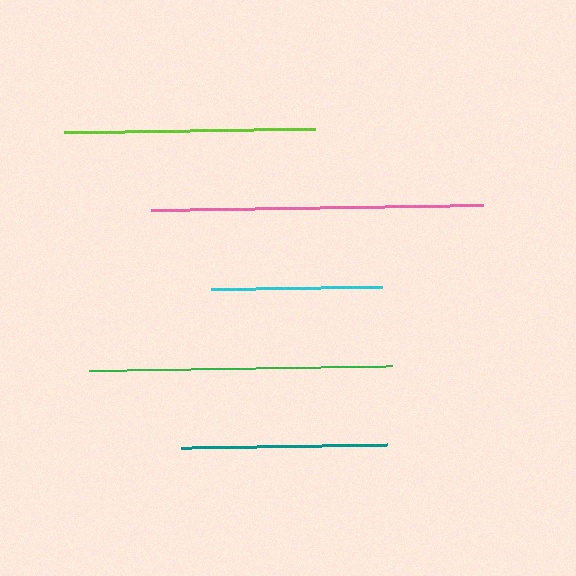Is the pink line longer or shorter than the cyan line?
The pink line is longer than the cyan line.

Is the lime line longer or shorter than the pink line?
The pink line is longer than the lime line.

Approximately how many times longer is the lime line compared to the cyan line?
The lime line is approximately 1.5 times the length of the cyan line.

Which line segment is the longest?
The pink line is the longest at approximately 332 pixels.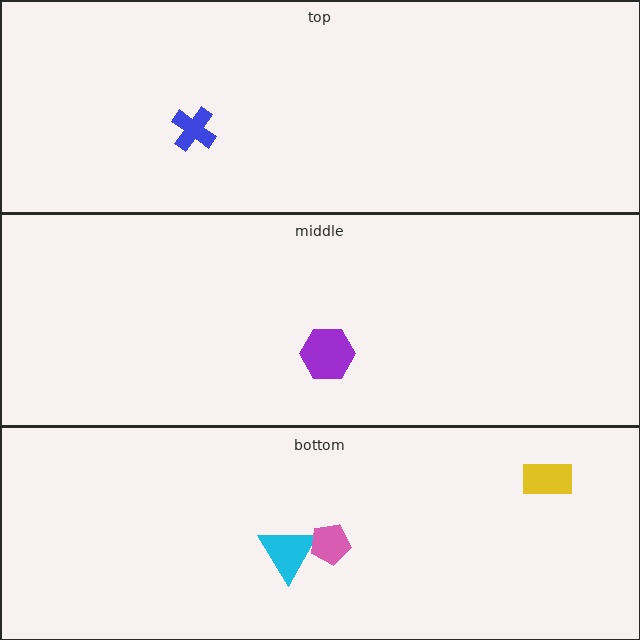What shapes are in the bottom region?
The cyan triangle, the pink pentagon, the yellow rectangle.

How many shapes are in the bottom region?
3.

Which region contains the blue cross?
The top region.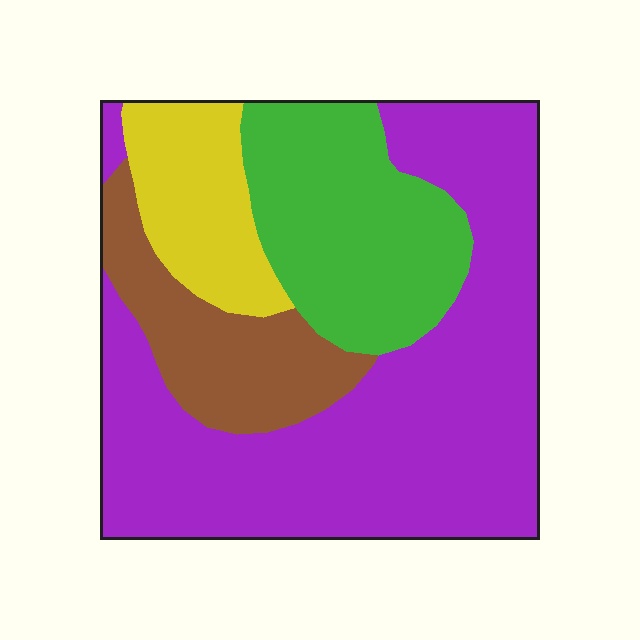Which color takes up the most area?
Purple, at roughly 50%.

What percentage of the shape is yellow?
Yellow covers roughly 10% of the shape.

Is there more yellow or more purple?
Purple.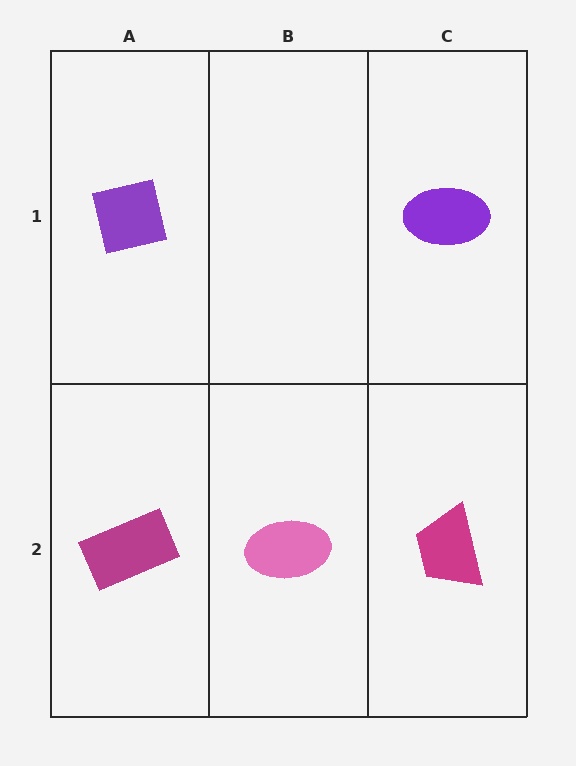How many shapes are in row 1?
2 shapes.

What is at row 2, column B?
A pink ellipse.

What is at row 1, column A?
A purple square.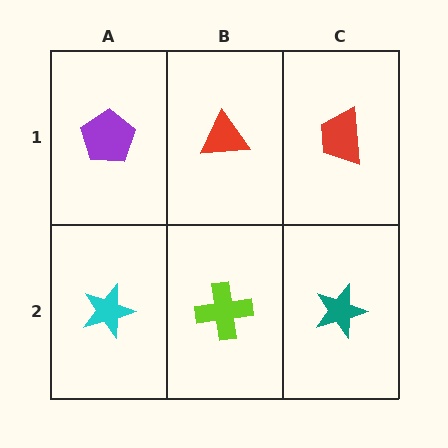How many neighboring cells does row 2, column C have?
2.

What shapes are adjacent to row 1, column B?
A lime cross (row 2, column B), a purple pentagon (row 1, column A), a red trapezoid (row 1, column C).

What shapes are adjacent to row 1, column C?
A teal star (row 2, column C), a red triangle (row 1, column B).